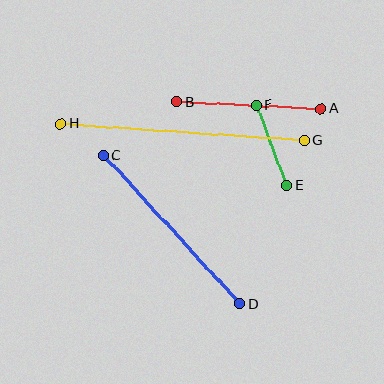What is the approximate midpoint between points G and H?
The midpoint is at approximately (182, 132) pixels.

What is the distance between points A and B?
The distance is approximately 145 pixels.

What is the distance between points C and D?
The distance is approximately 201 pixels.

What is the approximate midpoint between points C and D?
The midpoint is at approximately (172, 230) pixels.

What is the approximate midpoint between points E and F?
The midpoint is at approximately (272, 145) pixels.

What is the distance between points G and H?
The distance is approximately 245 pixels.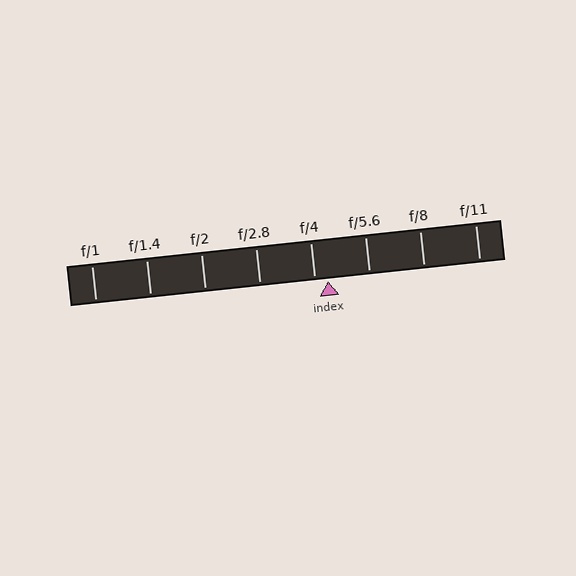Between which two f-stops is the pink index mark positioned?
The index mark is between f/4 and f/5.6.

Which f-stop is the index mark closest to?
The index mark is closest to f/4.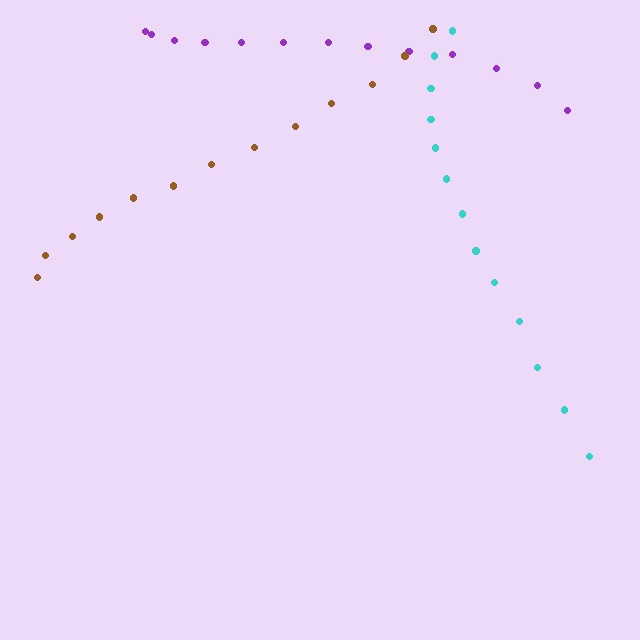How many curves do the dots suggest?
There are 3 distinct paths.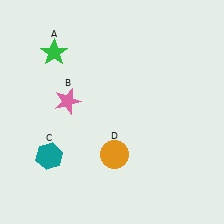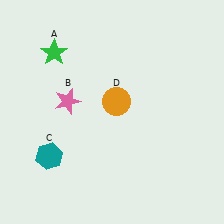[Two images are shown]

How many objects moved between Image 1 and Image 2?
1 object moved between the two images.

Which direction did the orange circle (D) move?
The orange circle (D) moved up.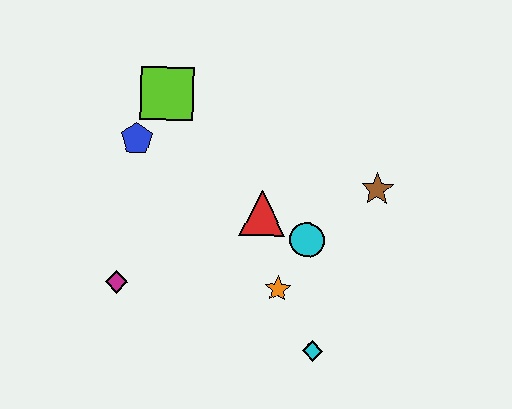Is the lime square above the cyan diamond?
Yes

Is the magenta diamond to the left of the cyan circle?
Yes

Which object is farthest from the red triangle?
The magenta diamond is farthest from the red triangle.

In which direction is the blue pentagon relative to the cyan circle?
The blue pentagon is to the left of the cyan circle.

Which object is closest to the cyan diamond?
The orange star is closest to the cyan diamond.